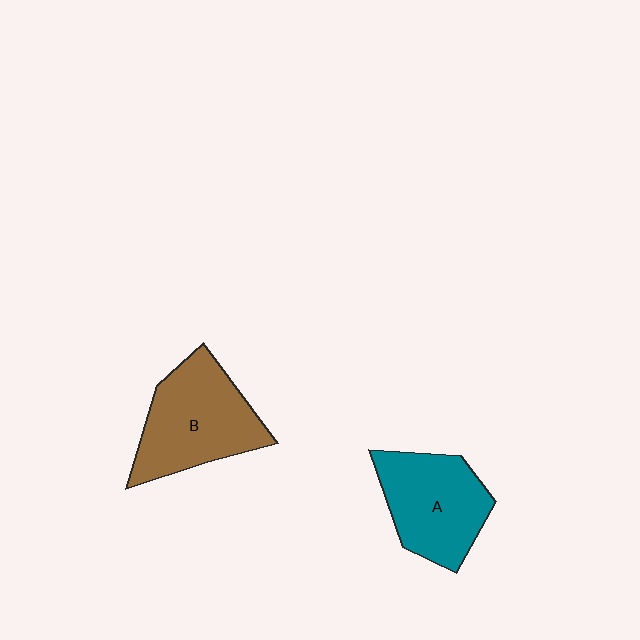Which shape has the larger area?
Shape B (brown).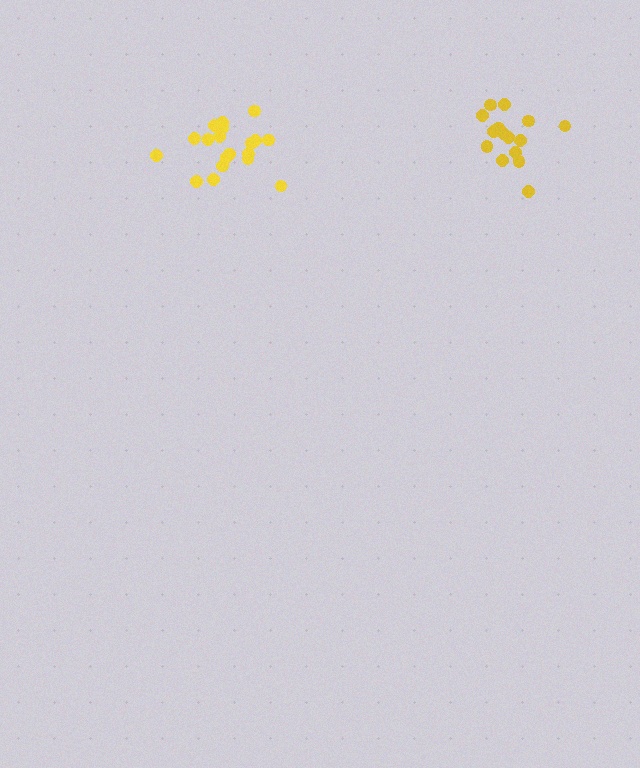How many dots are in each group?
Group 1: 16 dots, Group 2: 19 dots (35 total).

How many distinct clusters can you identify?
There are 2 distinct clusters.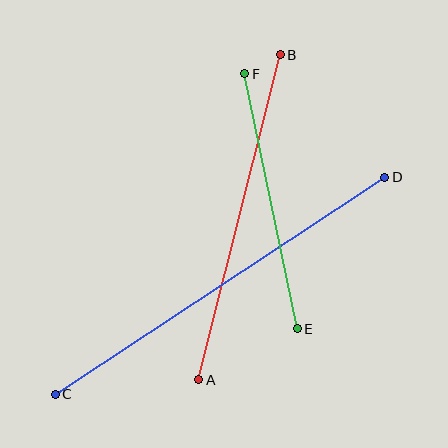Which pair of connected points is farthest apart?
Points C and D are farthest apart.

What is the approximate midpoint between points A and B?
The midpoint is at approximately (239, 217) pixels.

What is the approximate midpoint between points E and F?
The midpoint is at approximately (271, 201) pixels.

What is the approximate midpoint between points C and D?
The midpoint is at approximately (220, 286) pixels.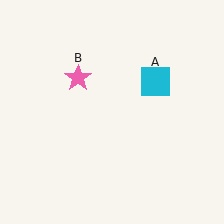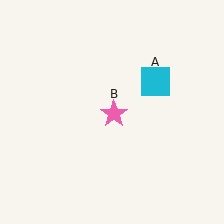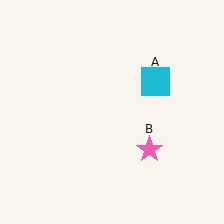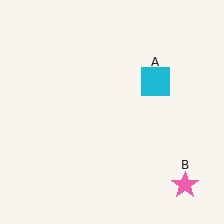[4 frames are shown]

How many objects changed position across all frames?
1 object changed position: pink star (object B).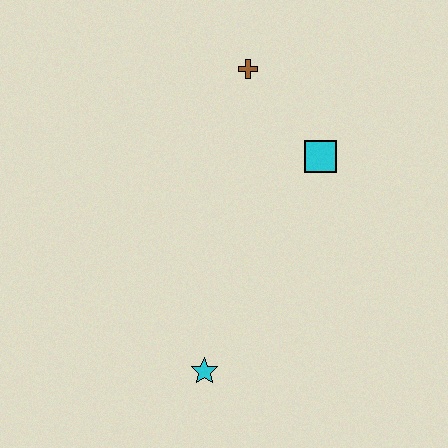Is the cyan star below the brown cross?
Yes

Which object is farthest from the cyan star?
The brown cross is farthest from the cyan star.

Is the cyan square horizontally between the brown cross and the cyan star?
No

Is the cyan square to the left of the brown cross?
No